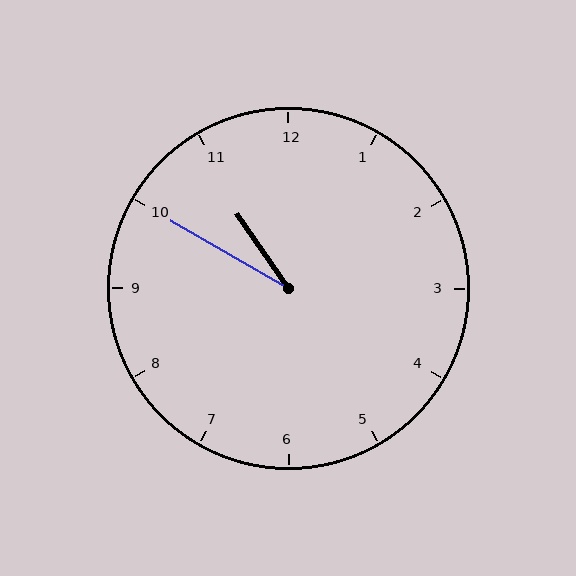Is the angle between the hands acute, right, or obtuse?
It is acute.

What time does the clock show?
10:50.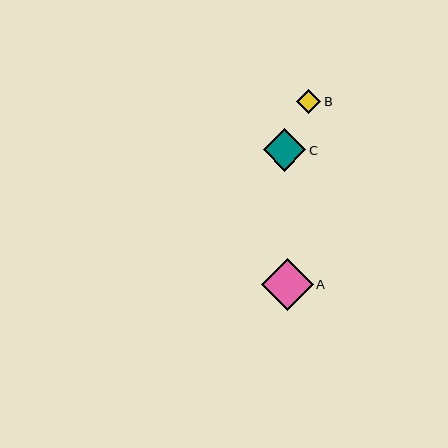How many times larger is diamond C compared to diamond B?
Diamond C is approximately 1.8 times the size of diamond B.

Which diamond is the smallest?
Diamond B is the smallest with a size of approximately 24 pixels.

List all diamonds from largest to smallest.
From largest to smallest: A, C, B.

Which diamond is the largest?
Diamond A is the largest with a size of approximately 52 pixels.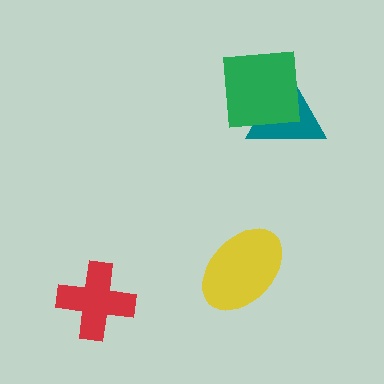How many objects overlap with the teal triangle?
1 object overlaps with the teal triangle.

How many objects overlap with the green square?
1 object overlaps with the green square.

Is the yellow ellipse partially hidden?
No, no other shape covers it.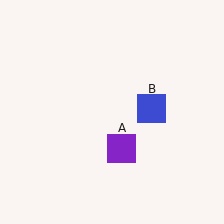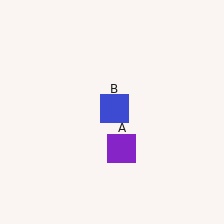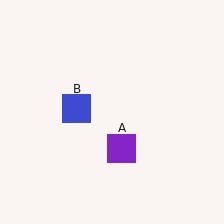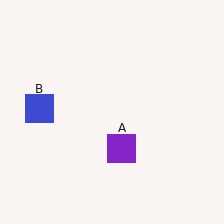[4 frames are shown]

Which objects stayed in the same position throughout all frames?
Purple square (object A) remained stationary.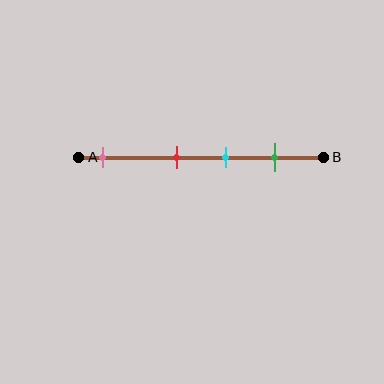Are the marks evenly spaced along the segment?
No, the marks are not evenly spaced.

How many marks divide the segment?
There are 4 marks dividing the segment.